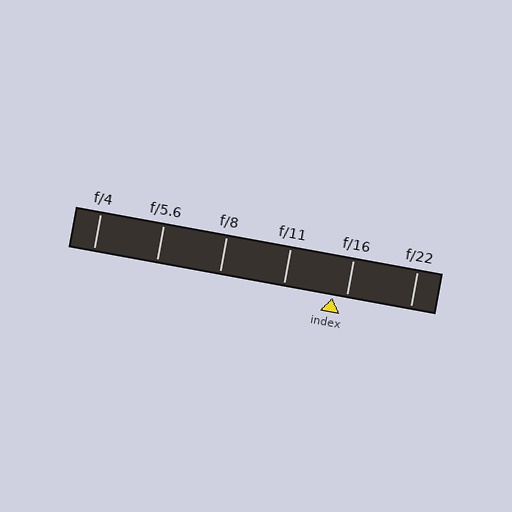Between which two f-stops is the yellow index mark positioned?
The index mark is between f/11 and f/16.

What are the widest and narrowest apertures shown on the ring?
The widest aperture shown is f/4 and the narrowest is f/22.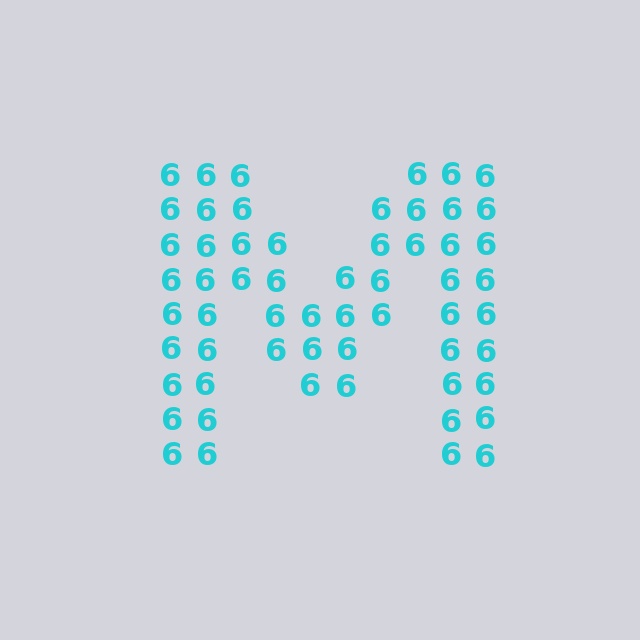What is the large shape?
The large shape is the letter M.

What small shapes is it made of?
It is made of small digit 6's.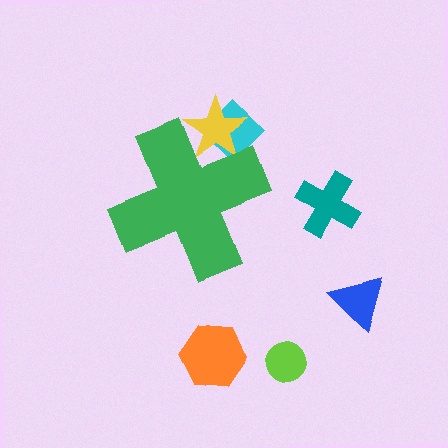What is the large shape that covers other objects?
A green cross.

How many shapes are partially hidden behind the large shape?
2 shapes are partially hidden.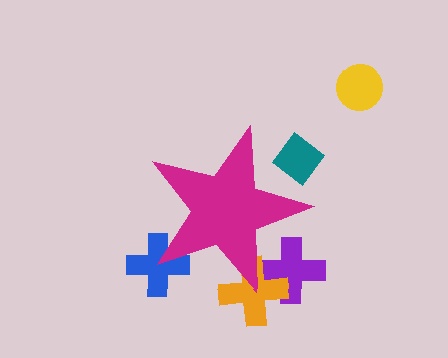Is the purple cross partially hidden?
Yes, the purple cross is partially hidden behind the magenta star.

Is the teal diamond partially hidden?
Yes, the teal diamond is partially hidden behind the magenta star.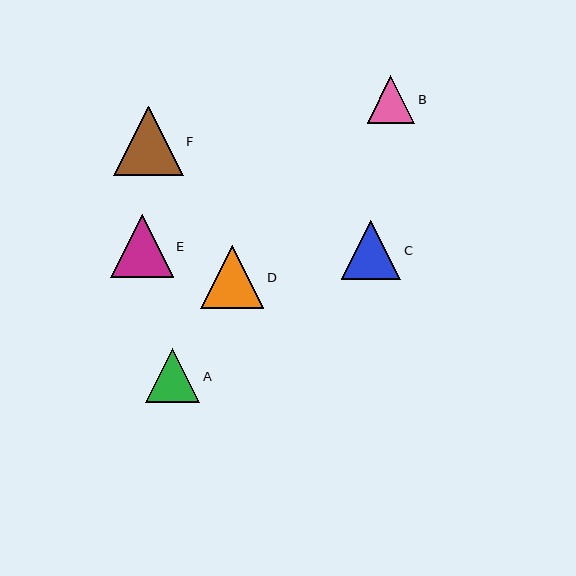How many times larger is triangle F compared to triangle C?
Triangle F is approximately 1.2 times the size of triangle C.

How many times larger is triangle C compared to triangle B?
Triangle C is approximately 1.2 times the size of triangle B.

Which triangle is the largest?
Triangle F is the largest with a size of approximately 69 pixels.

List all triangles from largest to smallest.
From largest to smallest: F, D, E, C, A, B.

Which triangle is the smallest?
Triangle B is the smallest with a size of approximately 47 pixels.